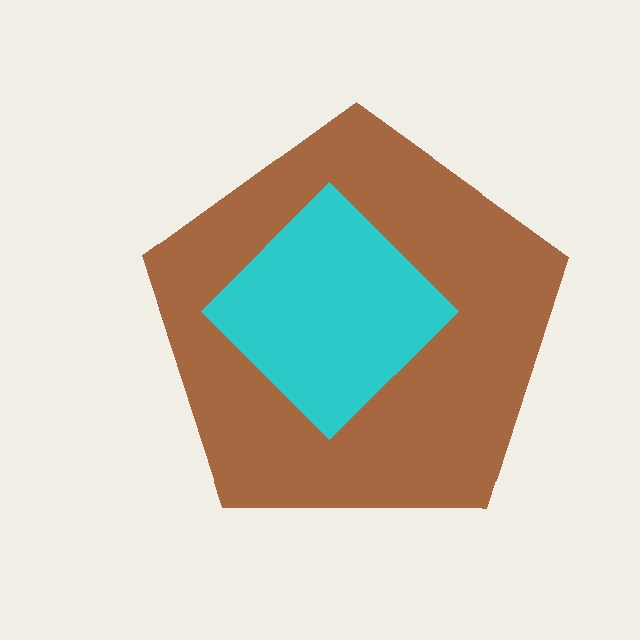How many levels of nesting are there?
2.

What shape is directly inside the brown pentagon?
The cyan diamond.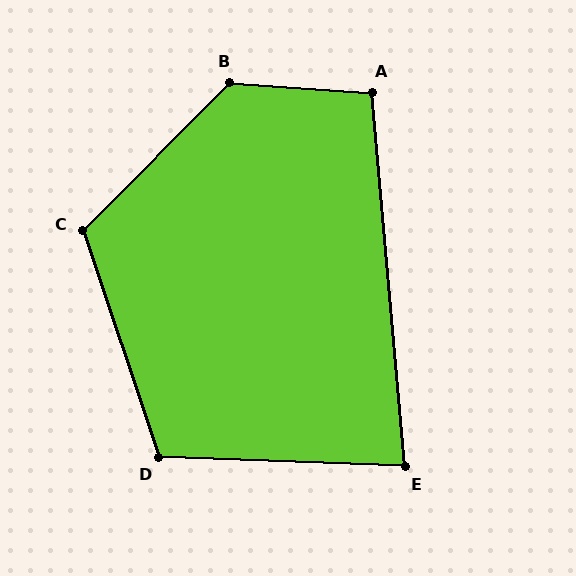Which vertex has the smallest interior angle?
E, at approximately 83 degrees.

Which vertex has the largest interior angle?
B, at approximately 131 degrees.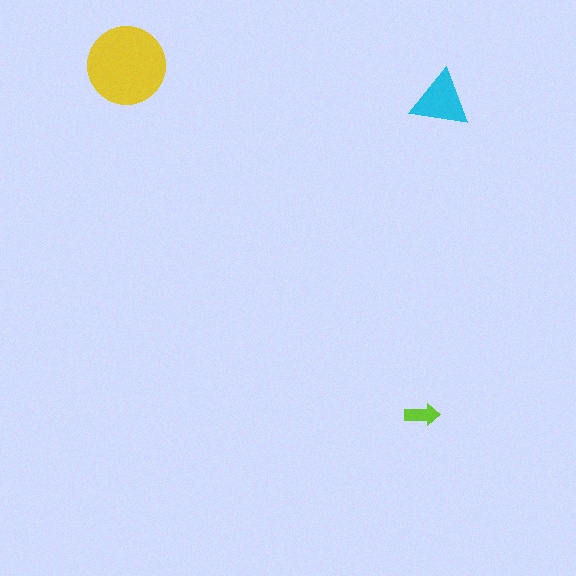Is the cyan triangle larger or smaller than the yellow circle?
Smaller.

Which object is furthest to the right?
The cyan triangle is rightmost.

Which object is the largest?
The yellow circle.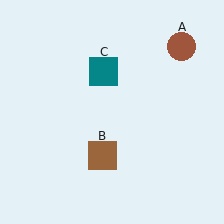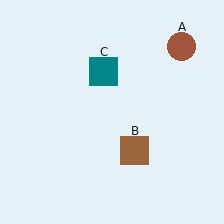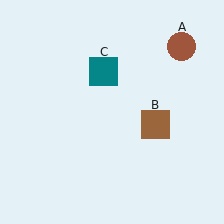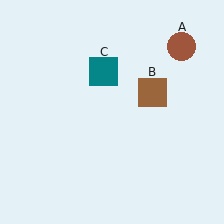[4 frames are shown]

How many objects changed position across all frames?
1 object changed position: brown square (object B).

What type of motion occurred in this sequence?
The brown square (object B) rotated counterclockwise around the center of the scene.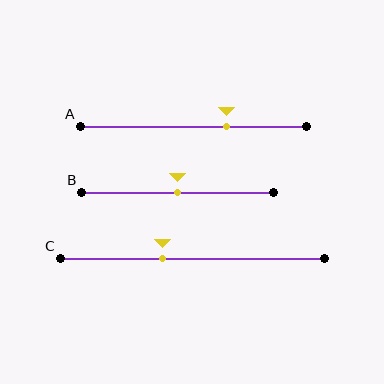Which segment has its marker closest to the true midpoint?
Segment B has its marker closest to the true midpoint.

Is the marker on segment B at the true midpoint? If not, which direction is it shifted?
Yes, the marker on segment B is at the true midpoint.